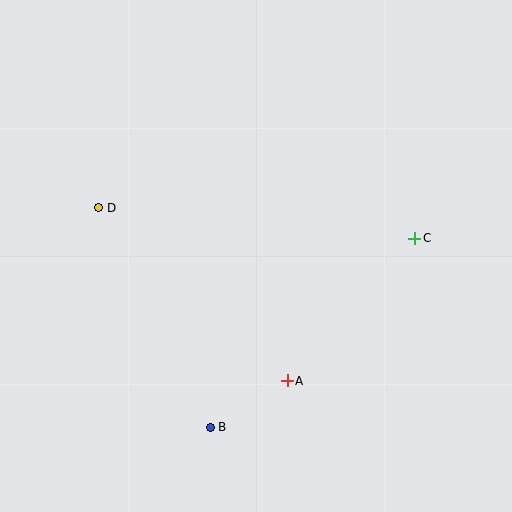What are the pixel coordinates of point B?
Point B is at (210, 427).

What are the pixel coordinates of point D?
Point D is at (99, 208).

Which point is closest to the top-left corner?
Point D is closest to the top-left corner.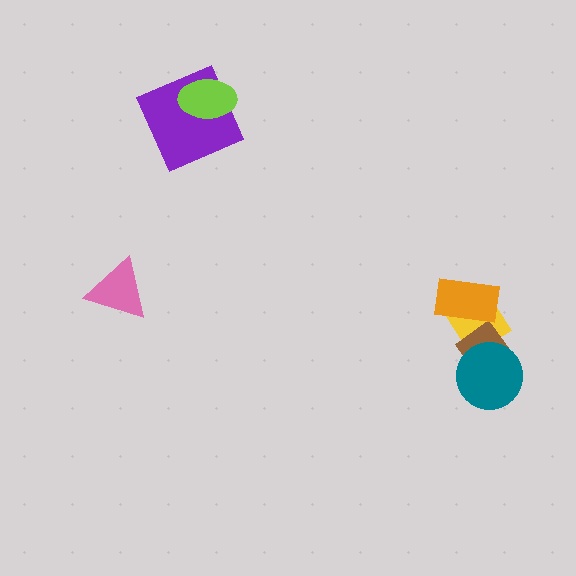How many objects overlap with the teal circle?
2 objects overlap with the teal circle.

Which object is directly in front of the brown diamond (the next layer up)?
The teal circle is directly in front of the brown diamond.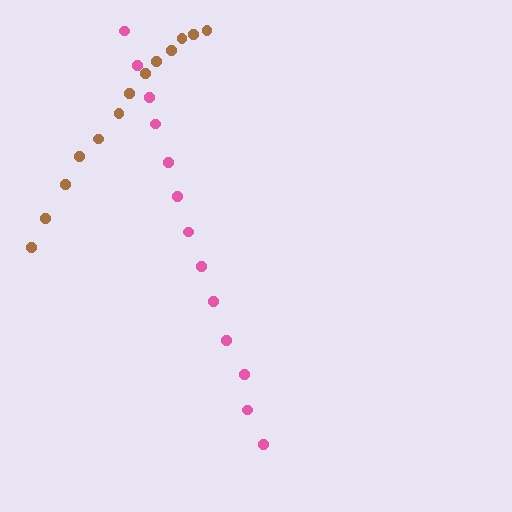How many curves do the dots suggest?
There are 2 distinct paths.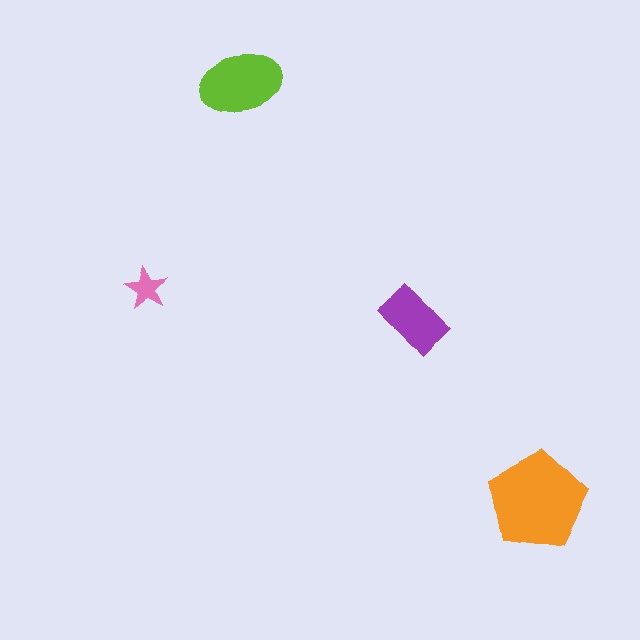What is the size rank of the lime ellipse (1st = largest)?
2nd.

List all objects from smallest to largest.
The pink star, the purple rectangle, the lime ellipse, the orange pentagon.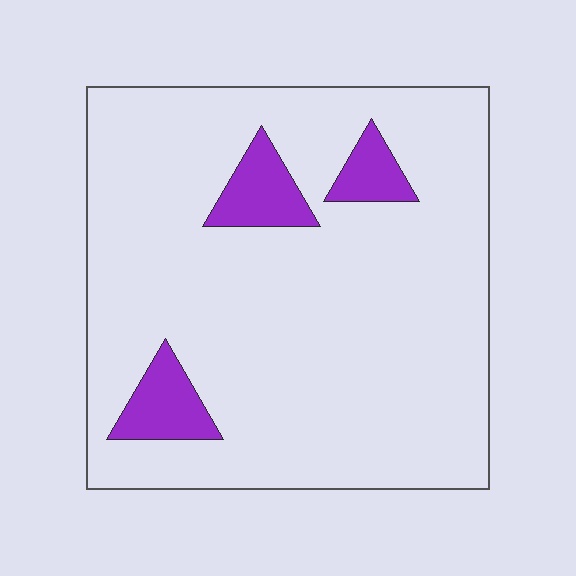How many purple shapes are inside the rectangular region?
3.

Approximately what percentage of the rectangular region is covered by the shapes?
Approximately 10%.